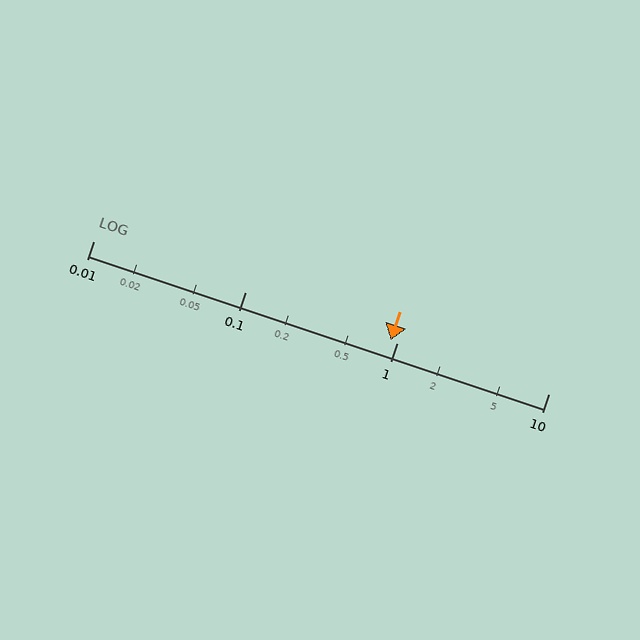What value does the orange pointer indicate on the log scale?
The pointer indicates approximately 0.91.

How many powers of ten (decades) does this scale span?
The scale spans 3 decades, from 0.01 to 10.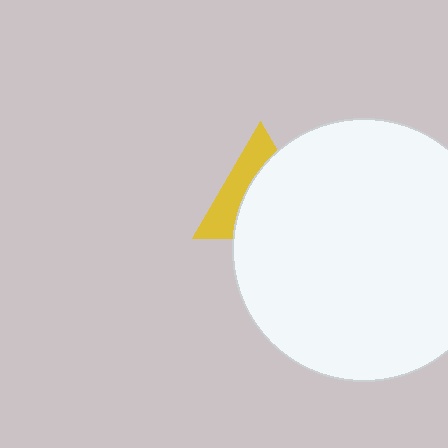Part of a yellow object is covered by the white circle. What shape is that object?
It is a triangle.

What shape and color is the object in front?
The object in front is a white circle.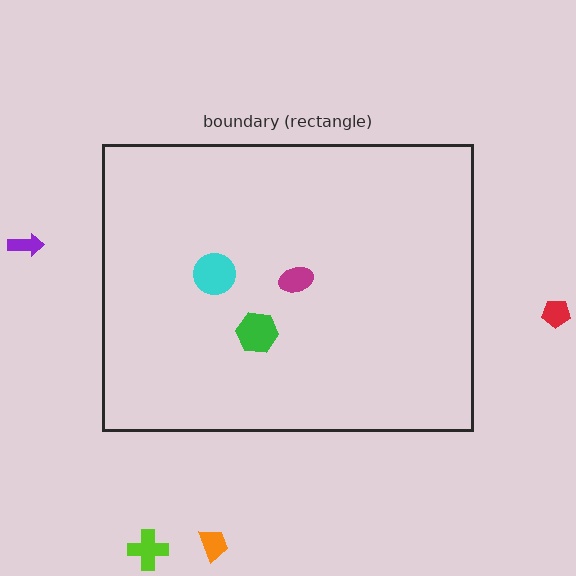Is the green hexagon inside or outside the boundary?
Inside.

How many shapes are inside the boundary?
3 inside, 4 outside.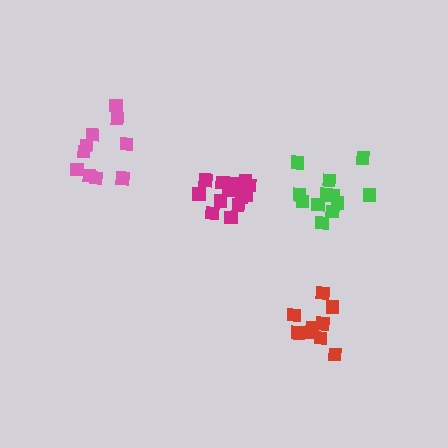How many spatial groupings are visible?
There are 4 spatial groupings.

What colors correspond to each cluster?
The clusters are colored: magenta, pink, green, red.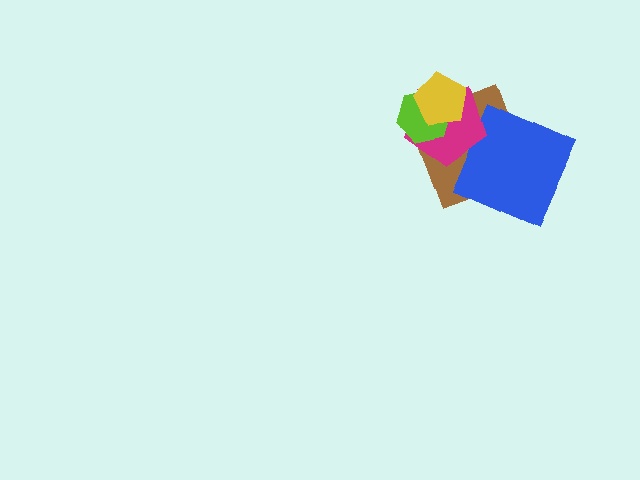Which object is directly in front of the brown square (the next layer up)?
The blue square is directly in front of the brown square.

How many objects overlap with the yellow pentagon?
3 objects overlap with the yellow pentagon.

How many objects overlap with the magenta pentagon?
3 objects overlap with the magenta pentagon.